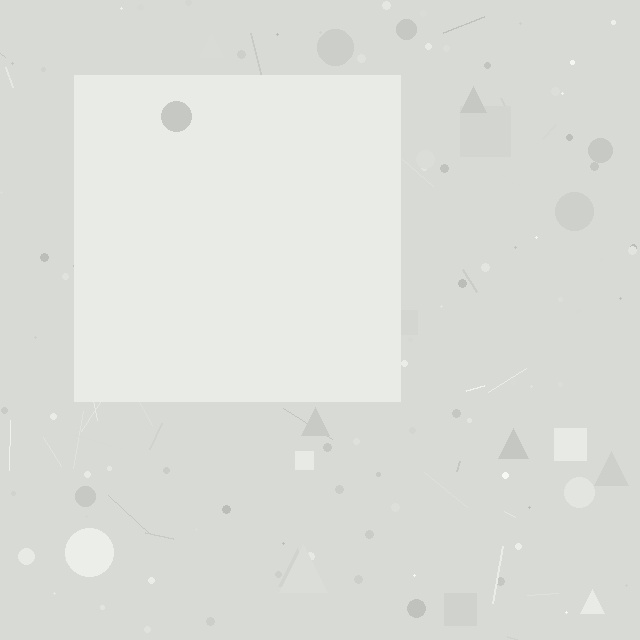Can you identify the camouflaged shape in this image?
The camouflaged shape is a square.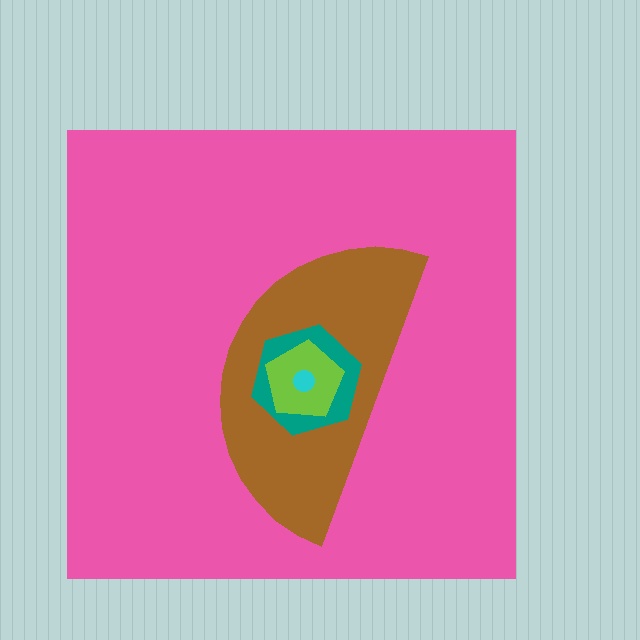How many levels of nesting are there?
5.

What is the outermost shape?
The pink square.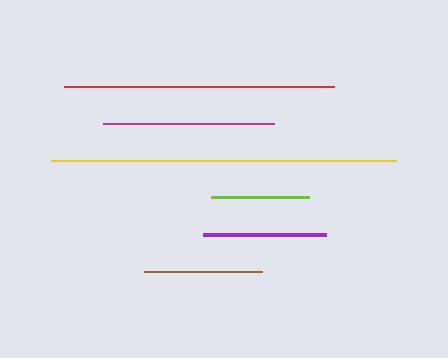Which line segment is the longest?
The yellow line is the longest at approximately 345 pixels.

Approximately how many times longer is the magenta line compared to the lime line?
The magenta line is approximately 1.8 times the length of the lime line.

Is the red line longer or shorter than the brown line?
The red line is longer than the brown line.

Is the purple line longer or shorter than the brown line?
The purple line is longer than the brown line.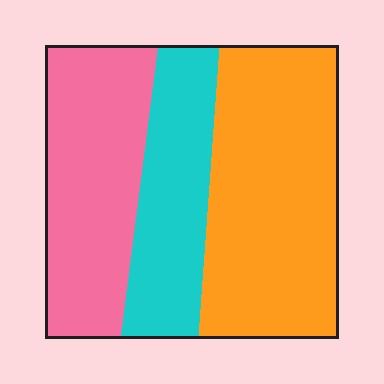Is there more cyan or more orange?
Orange.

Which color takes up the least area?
Cyan, at roughly 25%.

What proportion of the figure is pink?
Pink covers 32% of the figure.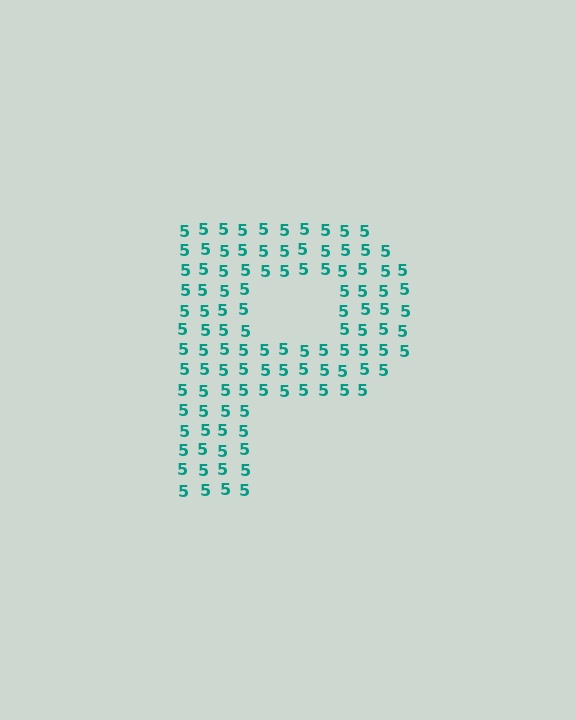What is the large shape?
The large shape is the letter P.